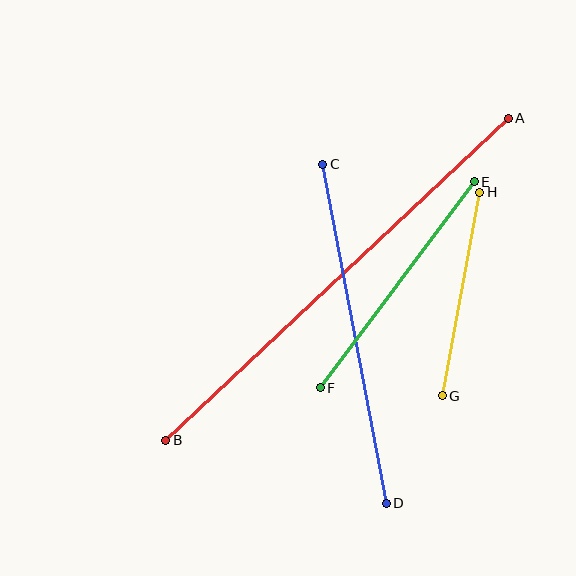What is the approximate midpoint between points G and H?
The midpoint is at approximately (461, 294) pixels.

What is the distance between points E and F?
The distance is approximately 257 pixels.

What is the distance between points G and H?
The distance is approximately 207 pixels.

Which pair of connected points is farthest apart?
Points A and B are farthest apart.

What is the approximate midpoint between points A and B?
The midpoint is at approximately (337, 279) pixels.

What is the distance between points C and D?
The distance is approximately 345 pixels.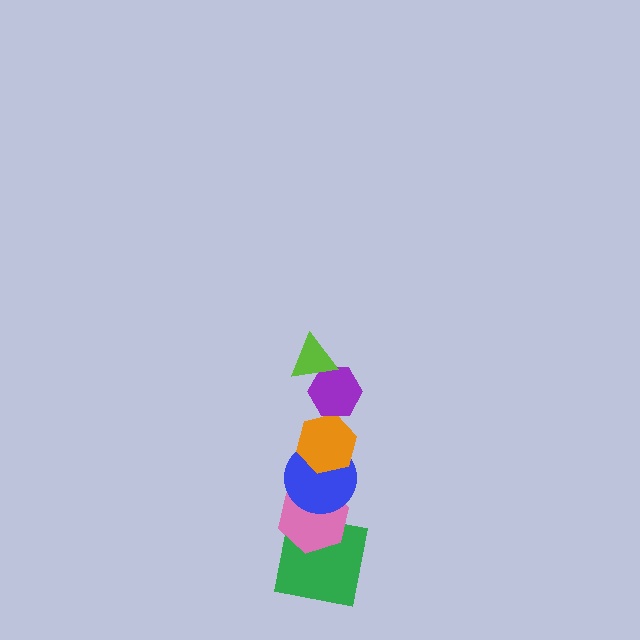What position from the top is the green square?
The green square is 6th from the top.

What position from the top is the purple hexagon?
The purple hexagon is 2nd from the top.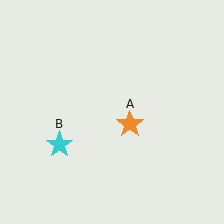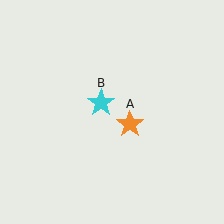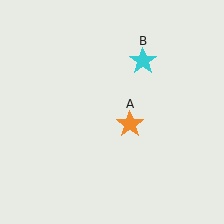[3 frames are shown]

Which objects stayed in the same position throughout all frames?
Orange star (object A) remained stationary.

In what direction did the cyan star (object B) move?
The cyan star (object B) moved up and to the right.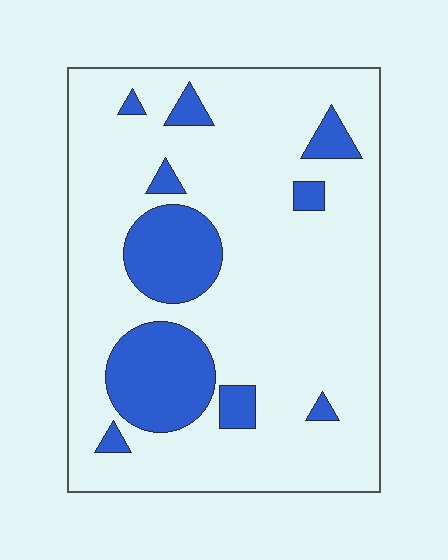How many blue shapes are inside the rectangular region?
10.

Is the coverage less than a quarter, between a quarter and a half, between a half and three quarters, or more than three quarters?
Less than a quarter.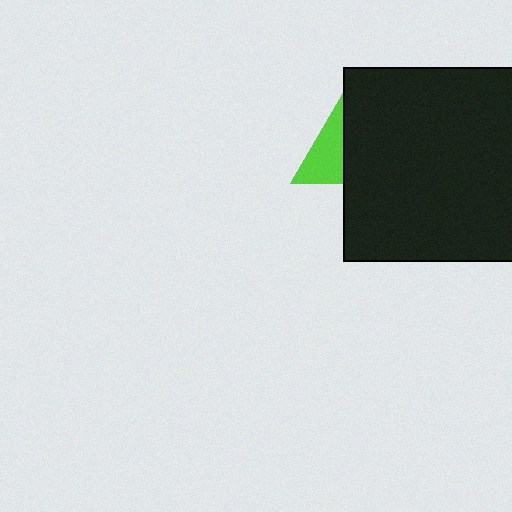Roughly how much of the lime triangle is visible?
A small part of it is visible (roughly 39%).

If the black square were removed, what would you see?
You would see the complete lime triangle.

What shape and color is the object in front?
The object in front is a black square.